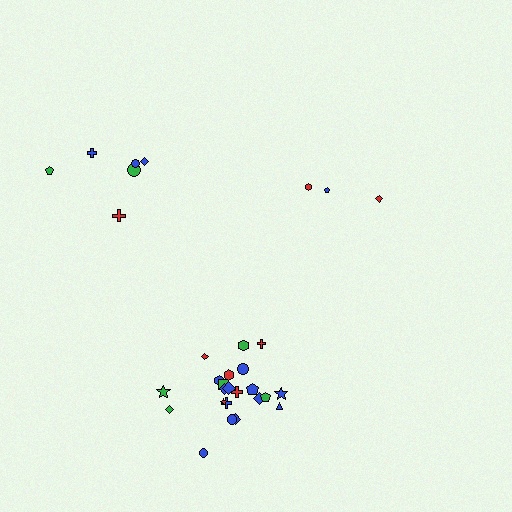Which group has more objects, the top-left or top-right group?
The top-left group.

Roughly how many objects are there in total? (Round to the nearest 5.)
Roughly 30 objects in total.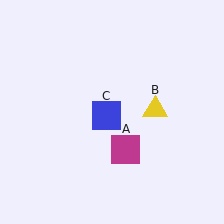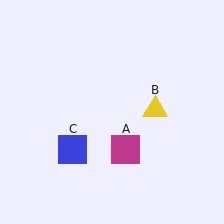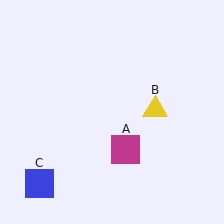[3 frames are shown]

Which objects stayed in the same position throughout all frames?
Magenta square (object A) and yellow triangle (object B) remained stationary.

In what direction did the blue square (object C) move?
The blue square (object C) moved down and to the left.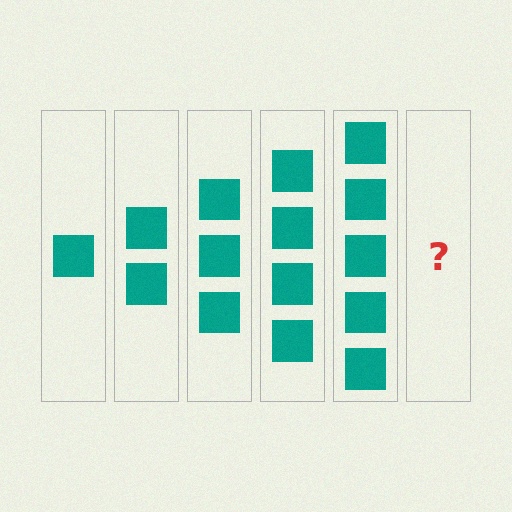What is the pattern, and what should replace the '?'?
The pattern is that each step adds one more square. The '?' should be 6 squares.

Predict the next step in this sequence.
The next step is 6 squares.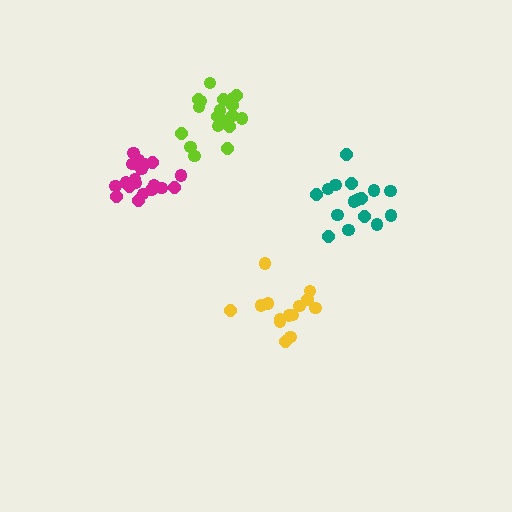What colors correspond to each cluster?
The clusters are colored: magenta, yellow, teal, lime.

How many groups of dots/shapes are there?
There are 4 groups.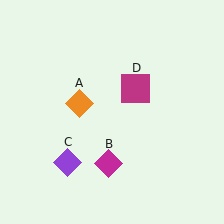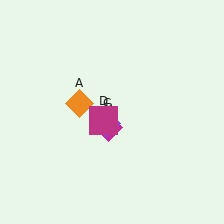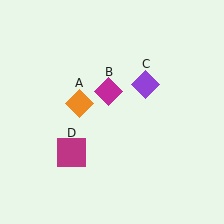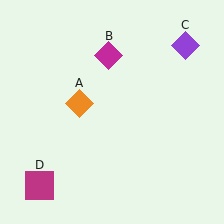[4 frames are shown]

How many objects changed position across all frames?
3 objects changed position: magenta diamond (object B), purple diamond (object C), magenta square (object D).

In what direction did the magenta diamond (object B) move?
The magenta diamond (object B) moved up.